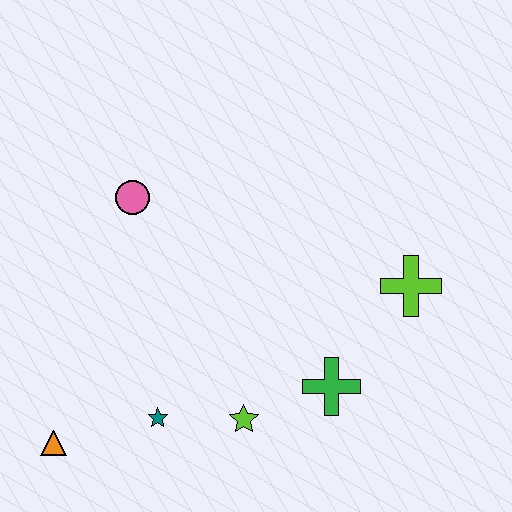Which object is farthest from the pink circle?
The lime cross is farthest from the pink circle.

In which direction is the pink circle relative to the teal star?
The pink circle is above the teal star.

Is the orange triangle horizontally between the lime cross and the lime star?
No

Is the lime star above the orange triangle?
Yes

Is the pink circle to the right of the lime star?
No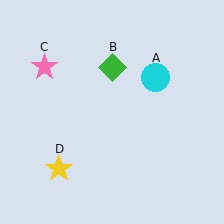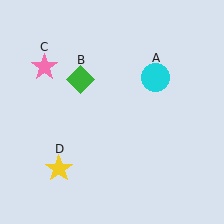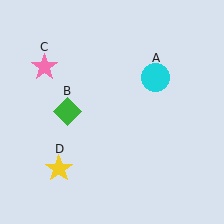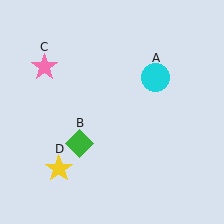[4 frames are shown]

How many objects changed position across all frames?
1 object changed position: green diamond (object B).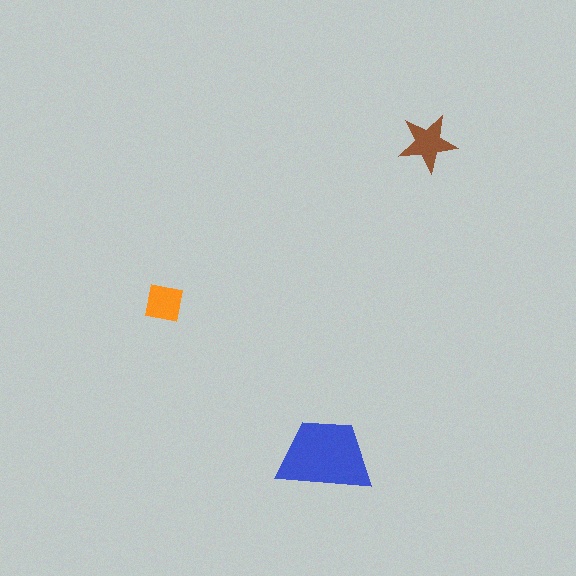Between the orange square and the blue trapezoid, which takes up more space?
The blue trapezoid.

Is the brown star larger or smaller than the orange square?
Larger.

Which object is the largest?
The blue trapezoid.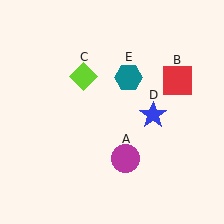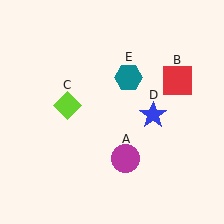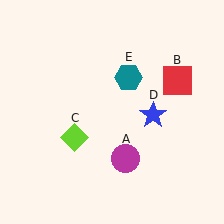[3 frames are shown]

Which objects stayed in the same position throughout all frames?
Magenta circle (object A) and red square (object B) and blue star (object D) and teal hexagon (object E) remained stationary.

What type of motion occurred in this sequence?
The lime diamond (object C) rotated counterclockwise around the center of the scene.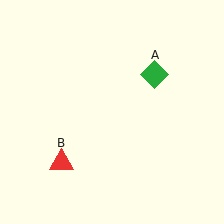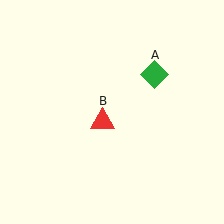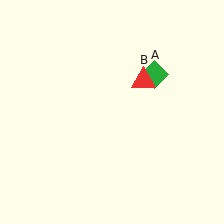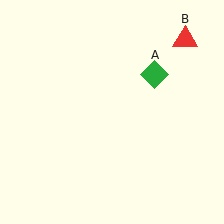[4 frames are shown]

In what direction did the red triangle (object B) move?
The red triangle (object B) moved up and to the right.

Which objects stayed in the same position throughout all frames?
Green diamond (object A) remained stationary.